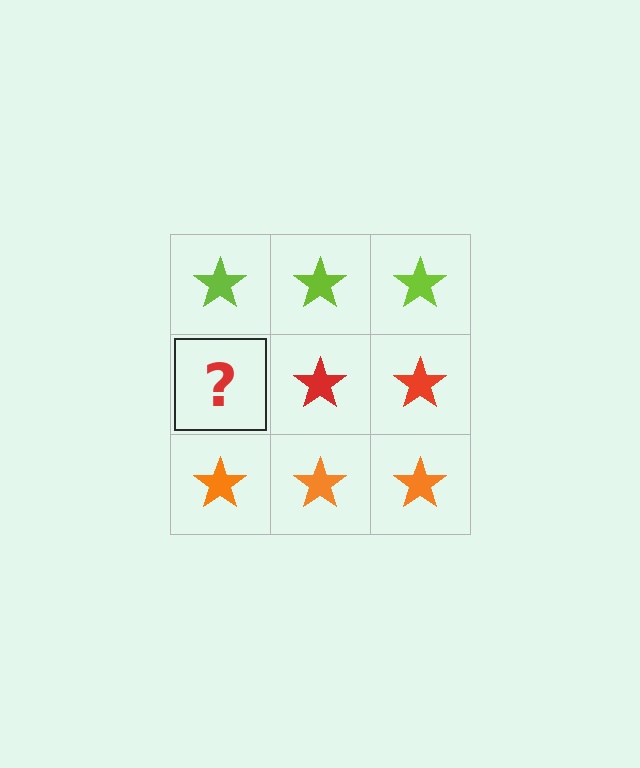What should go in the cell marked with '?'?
The missing cell should contain a red star.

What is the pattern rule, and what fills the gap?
The rule is that each row has a consistent color. The gap should be filled with a red star.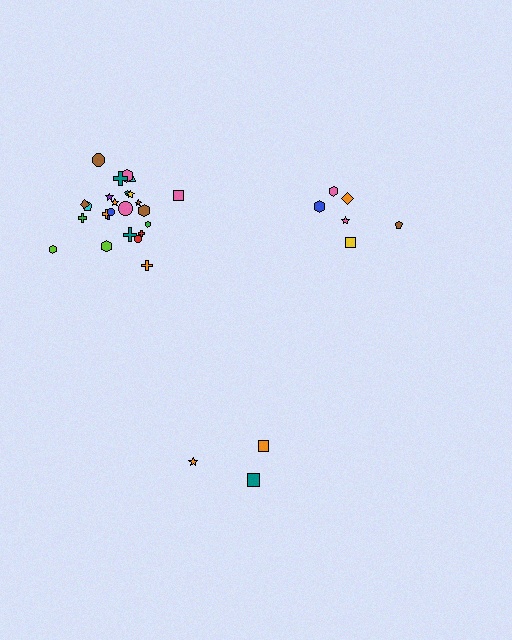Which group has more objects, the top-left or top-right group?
The top-left group.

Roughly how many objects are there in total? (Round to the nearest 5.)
Roughly 35 objects in total.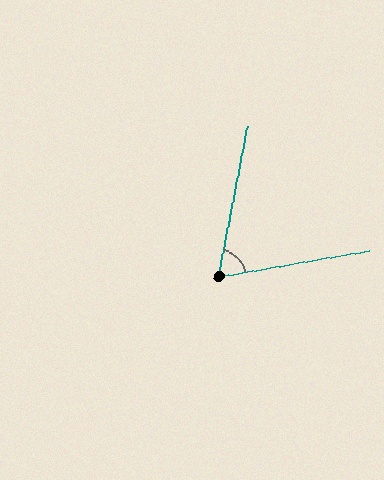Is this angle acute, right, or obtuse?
It is acute.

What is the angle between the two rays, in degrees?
Approximately 69 degrees.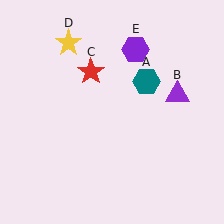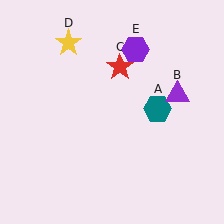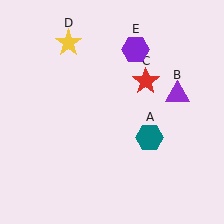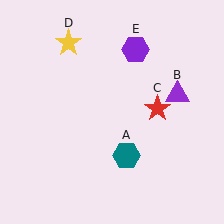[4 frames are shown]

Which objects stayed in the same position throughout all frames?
Purple triangle (object B) and yellow star (object D) and purple hexagon (object E) remained stationary.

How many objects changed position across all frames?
2 objects changed position: teal hexagon (object A), red star (object C).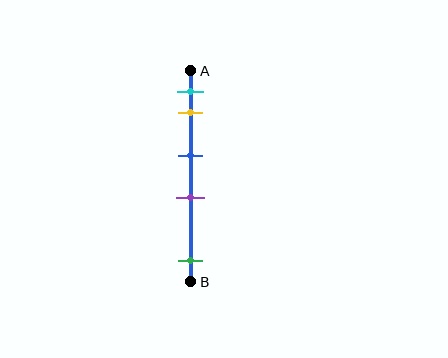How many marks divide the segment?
There are 5 marks dividing the segment.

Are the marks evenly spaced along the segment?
No, the marks are not evenly spaced.